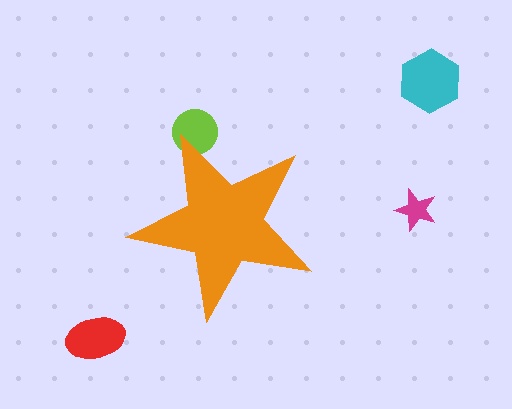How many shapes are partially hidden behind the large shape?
1 shape is partially hidden.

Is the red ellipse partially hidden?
No, the red ellipse is fully visible.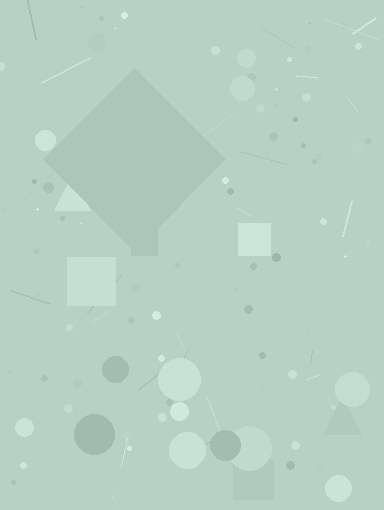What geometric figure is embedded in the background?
A diamond is embedded in the background.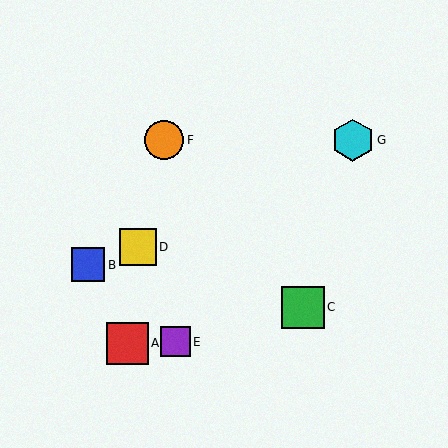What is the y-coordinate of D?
Object D is at y≈247.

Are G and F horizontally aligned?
Yes, both are at y≈140.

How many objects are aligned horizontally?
2 objects (F, G) are aligned horizontally.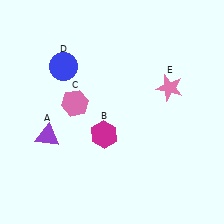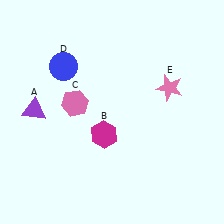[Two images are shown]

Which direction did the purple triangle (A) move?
The purple triangle (A) moved up.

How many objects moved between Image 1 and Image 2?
1 object moved between the two images.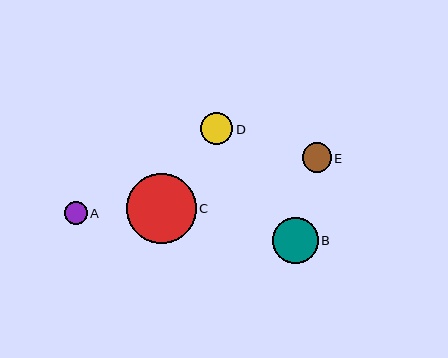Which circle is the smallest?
Circle A is the smallest with a size of approximately 23 pixels.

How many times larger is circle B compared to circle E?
Circle B is approximately 1.6 times the size of circle E.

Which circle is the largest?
Circle C is the largest with a size of approximately 69 pixels.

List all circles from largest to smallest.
From largest to smallest: C, B, D, E, A.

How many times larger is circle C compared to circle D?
Circle C is approximately 2.2 times the size of circle D.